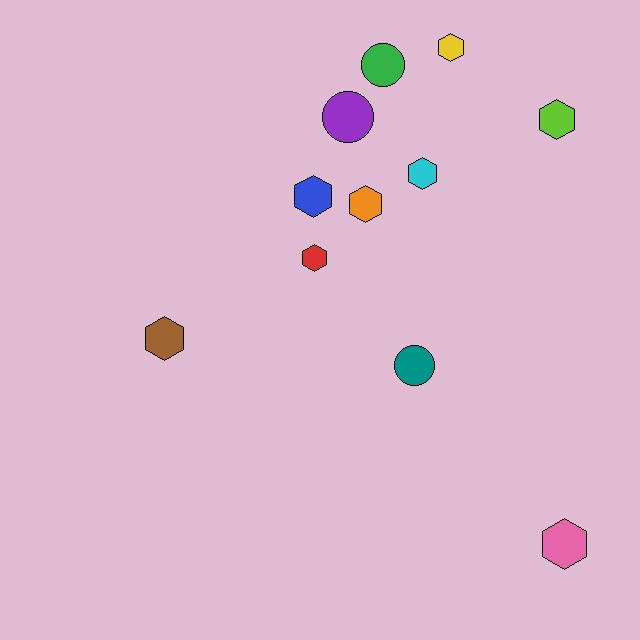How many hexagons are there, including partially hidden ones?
There are 8 hexagons.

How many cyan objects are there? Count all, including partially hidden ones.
There is 1 cyan object.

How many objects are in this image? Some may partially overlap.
There are 11 objects.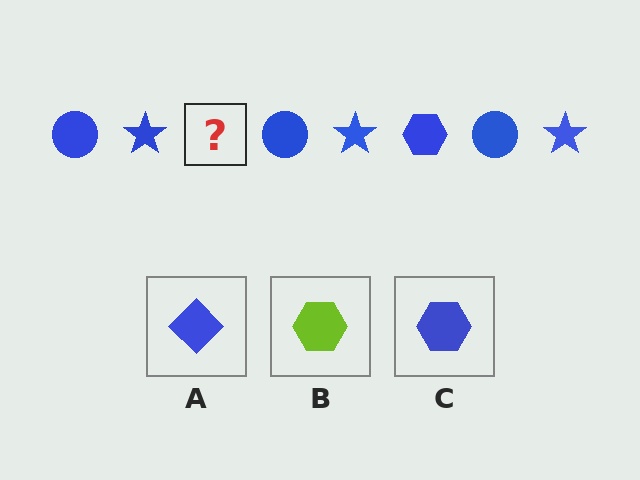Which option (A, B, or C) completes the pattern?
C.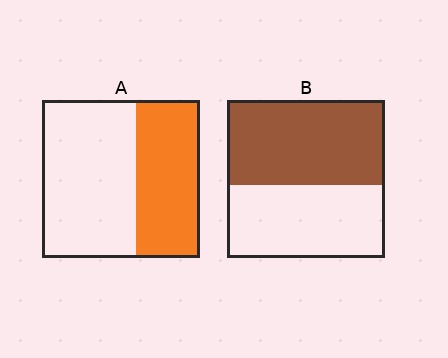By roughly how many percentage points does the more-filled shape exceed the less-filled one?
By roughly 15 percentage points (B over A).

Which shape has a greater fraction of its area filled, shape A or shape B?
Shape B.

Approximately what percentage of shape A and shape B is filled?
A is approximately 40% and B is approximately 55%.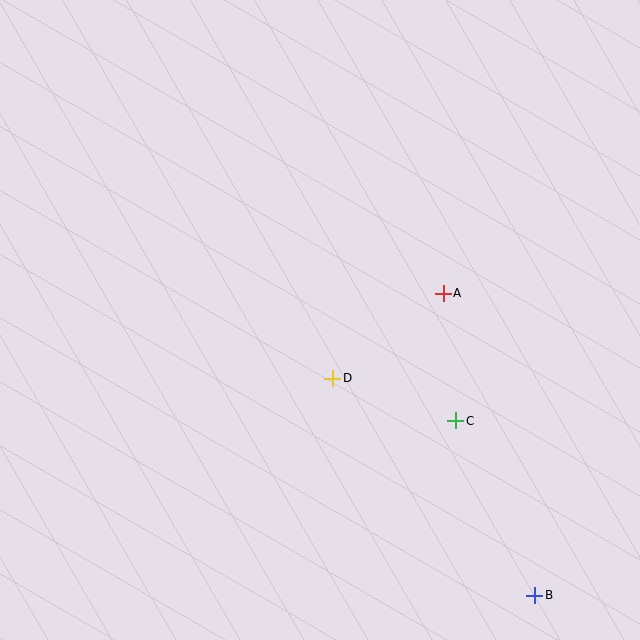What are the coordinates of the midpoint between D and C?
The midpoint between D and C is at (394, 400).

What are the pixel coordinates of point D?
Point D is at (333, 378).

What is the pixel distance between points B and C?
The distance between B and C is 192 pixels.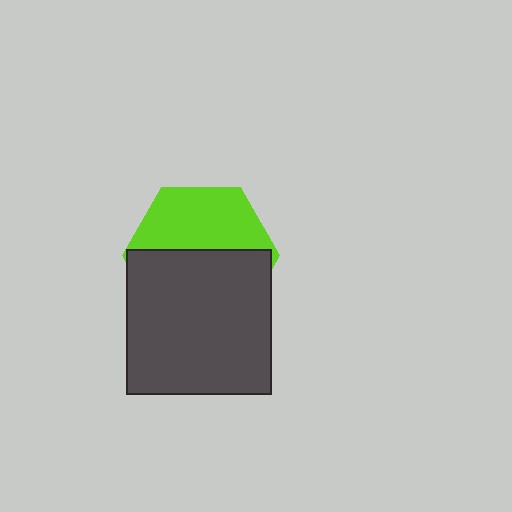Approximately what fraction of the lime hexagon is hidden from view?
Roughly 55% of the lime hexagon is hidden behind the dark gray square.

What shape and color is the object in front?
The object in front is a dark gray square.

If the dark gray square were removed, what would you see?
You would see the complete lime hexagon.